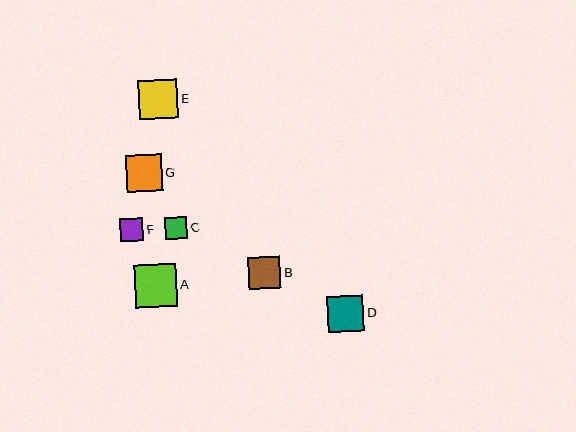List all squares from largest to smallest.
From largest to smallest: A, E, G, D, B, F, C.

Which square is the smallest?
Square C is the smallest with a size of approximately 22 pixels.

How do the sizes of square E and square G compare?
Square E and square G are approximately the same size.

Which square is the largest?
Square A is the largest with a size of approximately 43 pixels.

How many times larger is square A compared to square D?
Square A is approximately 1.2 times the size of square D.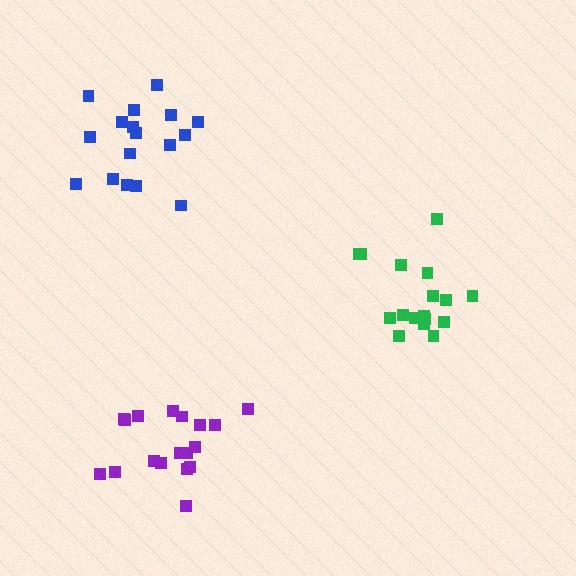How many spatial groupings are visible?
There are 3 spatial groupings.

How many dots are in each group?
Group 1: 17 dots, Group 2: 18 dots, Group 3: 17 dots (52 total).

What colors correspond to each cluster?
The clusters are colored: green, purple, blue.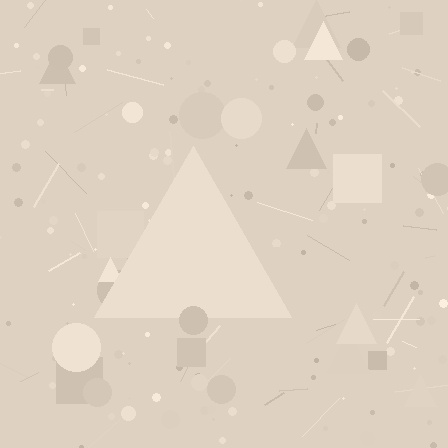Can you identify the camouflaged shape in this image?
The camouflaged shape is a triangle.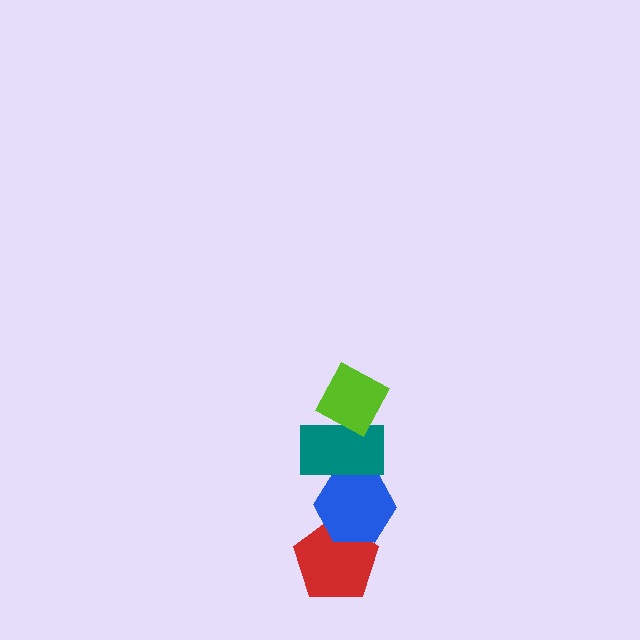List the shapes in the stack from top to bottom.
From top to bottom: the lime diamond, the teal rectangle, the blue hexagon, the red pentagon.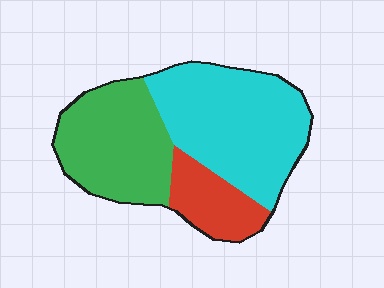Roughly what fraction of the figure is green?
Green takes up between a quarter and a half of the figure.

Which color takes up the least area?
Red, at roughly 15%.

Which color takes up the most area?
Cyan, at roughly 50%.